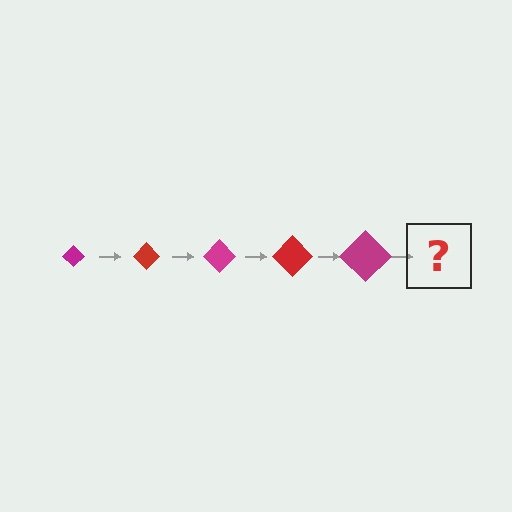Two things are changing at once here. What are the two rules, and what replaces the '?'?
The two rules are that the diamond grows larger each step and the color cycles through magenta and red. The '?' should be a red diamond, larger than the previous one.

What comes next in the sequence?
The next element should be a red diamond, larger than the previous one.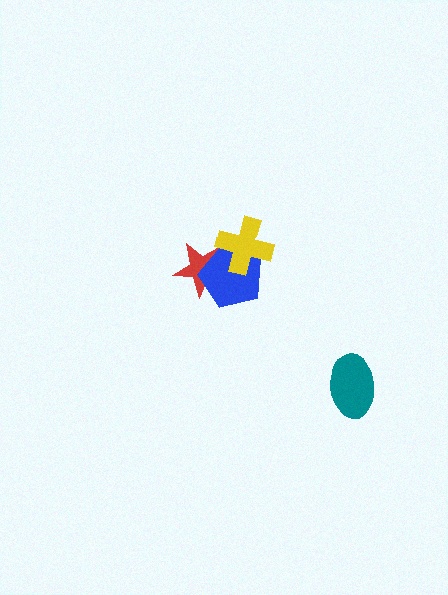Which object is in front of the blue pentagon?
The yellow cross is in front of the blue pentagon.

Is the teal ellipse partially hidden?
No, no other shape covers it.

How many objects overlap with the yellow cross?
2 objects overlap with the yellow cross.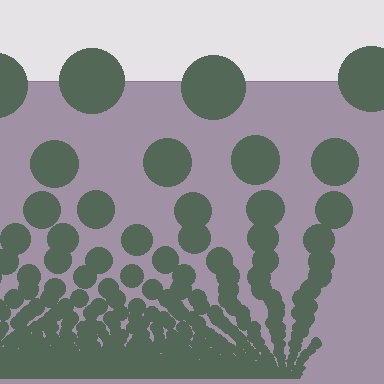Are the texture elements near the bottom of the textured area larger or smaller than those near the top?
Smaller. The gradient is inverted — elements near the bottom are smaller and denser.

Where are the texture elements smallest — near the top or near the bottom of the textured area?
Near the bottom.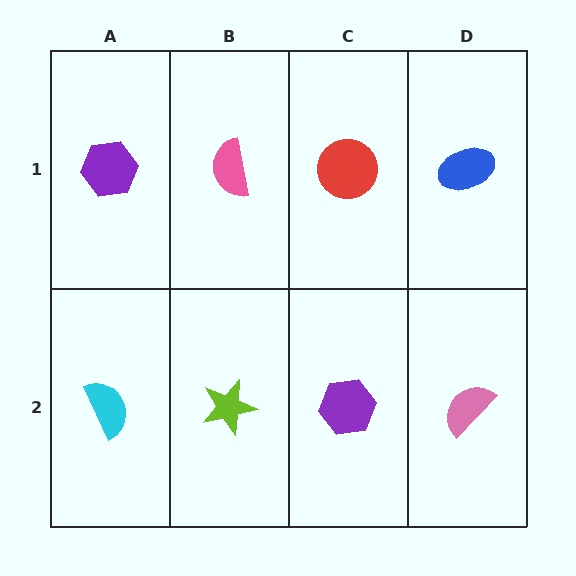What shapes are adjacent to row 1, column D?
A pink semicircle (row 2, column D), a red circle (row 1, column C).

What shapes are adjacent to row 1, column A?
A cyan semicircle (row 2, column A), a pink semicircle (row 1, column B).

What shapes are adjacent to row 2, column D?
A blue ellipse (row 1, column D), a purple hexagon (row 2, column C).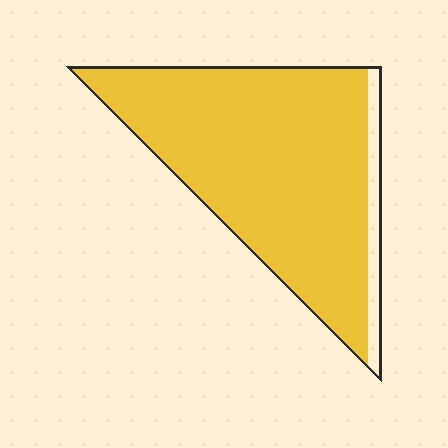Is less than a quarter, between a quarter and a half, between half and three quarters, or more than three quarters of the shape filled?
More than three quarters.